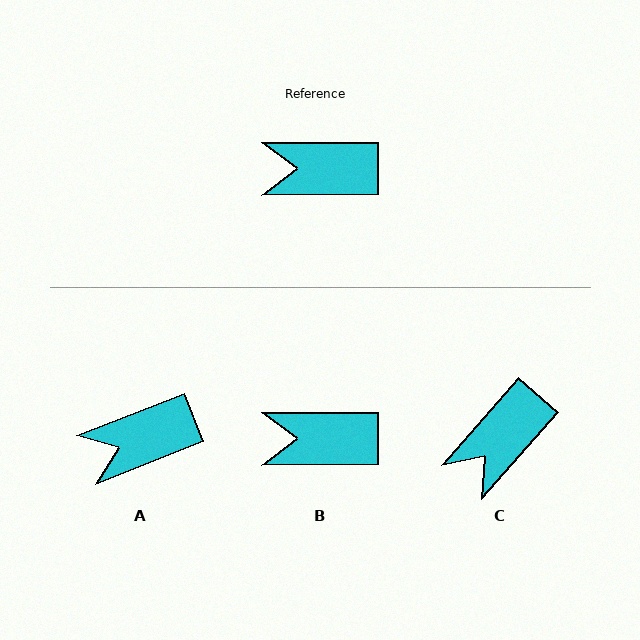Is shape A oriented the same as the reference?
No, it is off by about 21 degrees.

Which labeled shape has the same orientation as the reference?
B.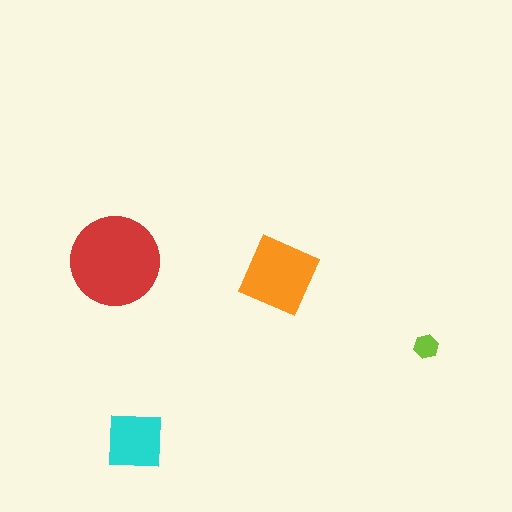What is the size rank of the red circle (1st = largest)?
1st.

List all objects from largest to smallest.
The red circle, the orange square, the cyan square, the lime hexagon.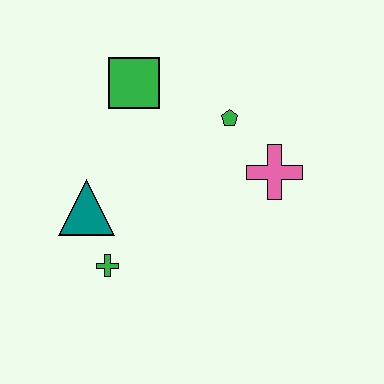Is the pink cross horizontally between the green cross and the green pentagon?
No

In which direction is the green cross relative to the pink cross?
The green cross is to the left of the pink cross.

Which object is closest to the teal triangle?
The green cross is closest to the teal triangle.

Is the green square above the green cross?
Yes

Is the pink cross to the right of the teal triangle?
Yes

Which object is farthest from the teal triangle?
The pink cross is farthest from the teal triangle.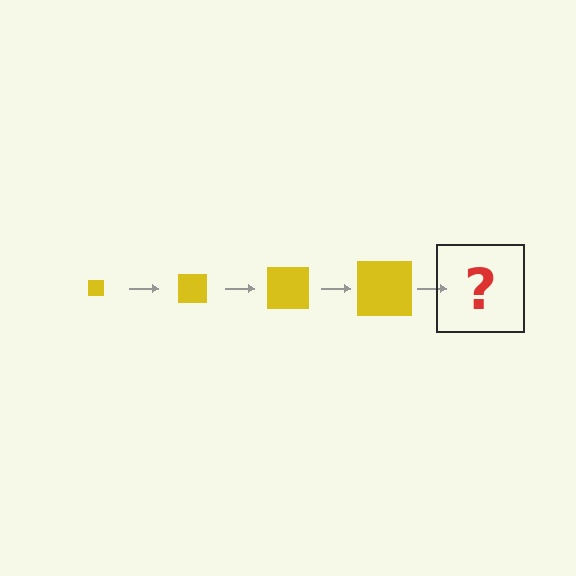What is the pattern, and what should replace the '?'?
The pattern is that the square gets progressively larger each step. The '?' should be a yellow square, larger than the previous one.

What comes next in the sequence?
The next element should be a yellow square, larger than the previous one.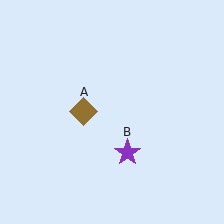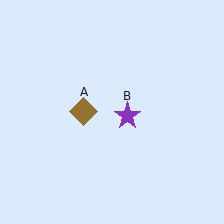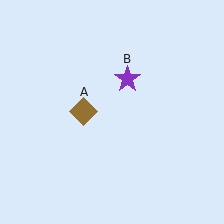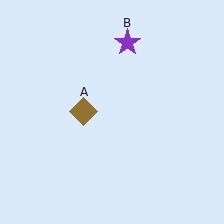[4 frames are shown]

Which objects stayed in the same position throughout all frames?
Brown diamond (object A) remained stationary.